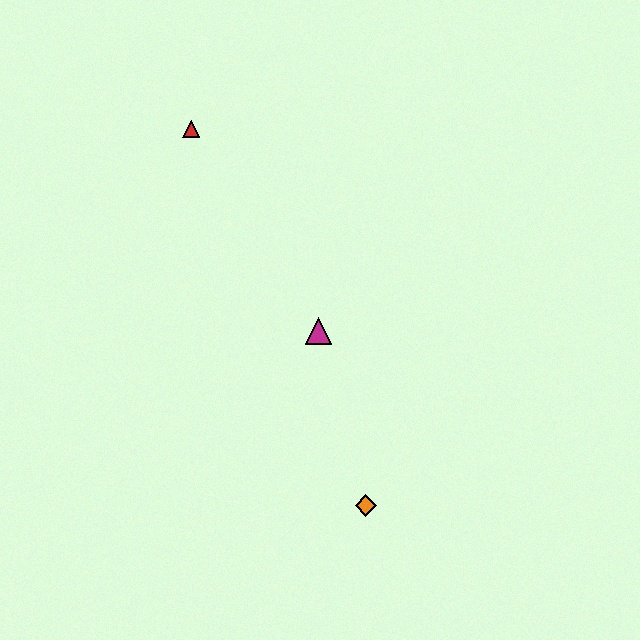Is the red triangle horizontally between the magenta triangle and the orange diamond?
No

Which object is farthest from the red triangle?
The orange diamond is farthest from the red triangle.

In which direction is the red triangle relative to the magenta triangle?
The red triangle is above the magenta triangle.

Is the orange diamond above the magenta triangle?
No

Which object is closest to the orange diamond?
The magenta triangle is closest to the orange diamond.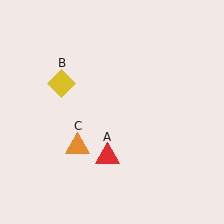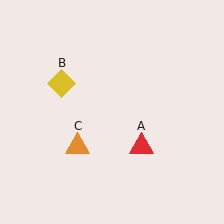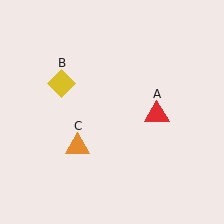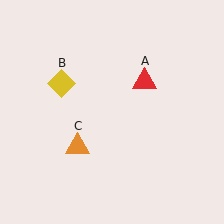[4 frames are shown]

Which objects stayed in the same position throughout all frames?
Yellow diamond (object B) and orange triangle (object C) remained stationary.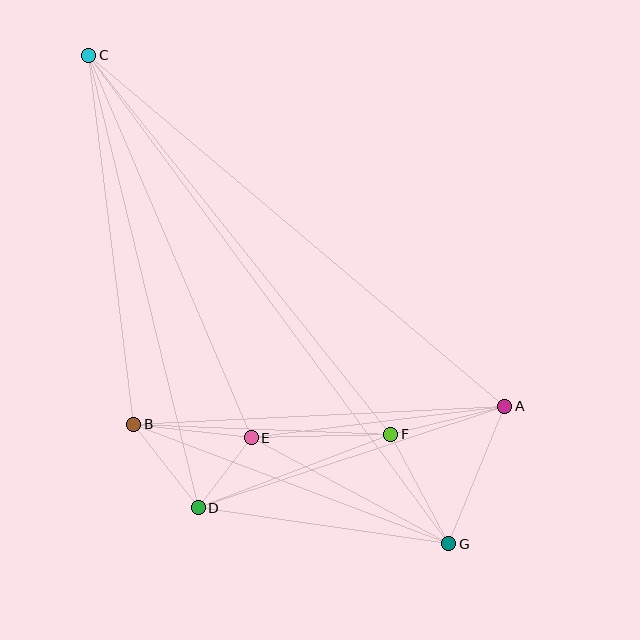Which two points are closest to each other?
Points D and E are closest to each other.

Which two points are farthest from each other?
Points C and G are farthest from each other.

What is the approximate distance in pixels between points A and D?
The distance between A and D is approximately 323 pixels.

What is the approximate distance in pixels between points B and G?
The distance between B and G is approximately 337 pixels.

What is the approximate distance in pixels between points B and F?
The distance between B and F is approximately 257 pixels.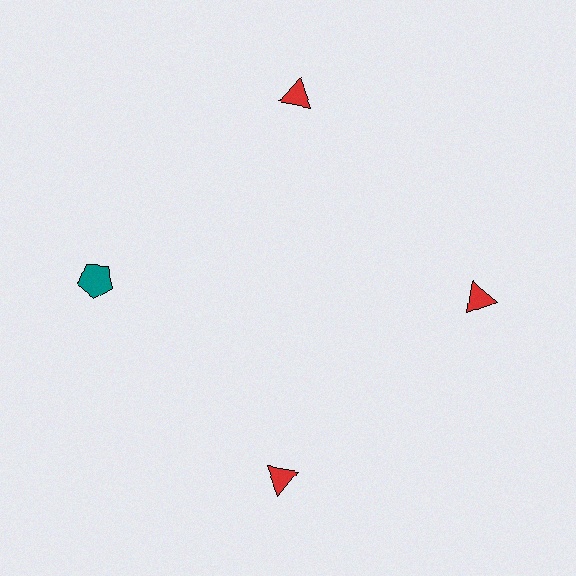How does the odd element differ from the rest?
It differs in both color (teal instead of red) and shape (pentagon instead of triangle).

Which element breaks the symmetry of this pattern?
The teal pentagon at roughly the 9 o'clock position breaks the symmetry. All other shapes are red triangles.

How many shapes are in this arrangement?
There are 4 shapes arranged in a ring pattern.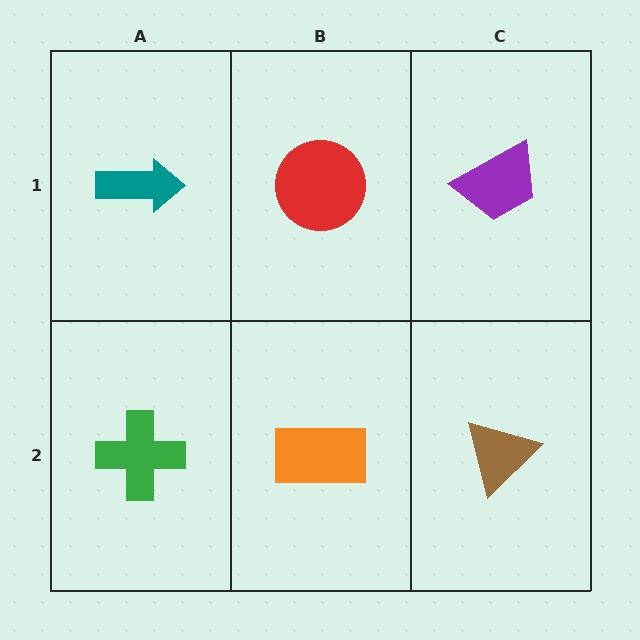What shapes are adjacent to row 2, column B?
A red circle (row 1, column B), a green cross (row 2, column A), a brown triangle (row 2, column C).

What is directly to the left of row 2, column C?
An orange rectangle.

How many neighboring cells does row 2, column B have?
3.